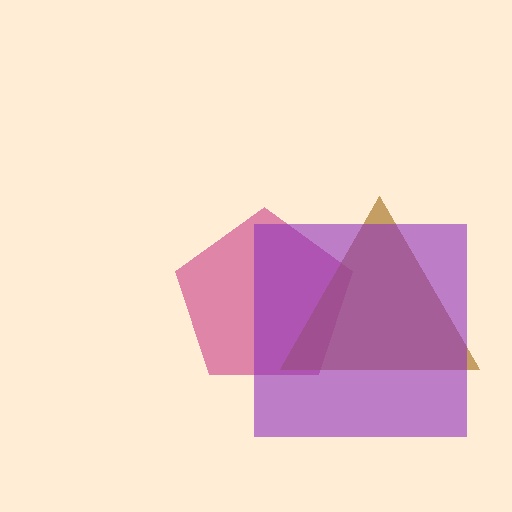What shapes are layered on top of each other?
The layered shapes are: a magenta pentagon, a brown triangle, a purple square.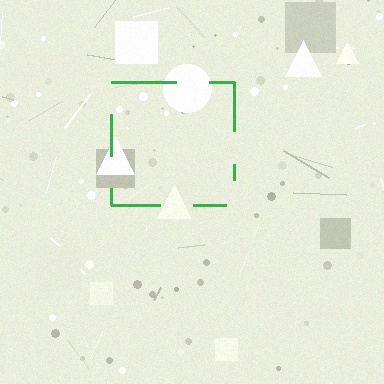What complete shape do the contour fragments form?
The contour fragments form a square.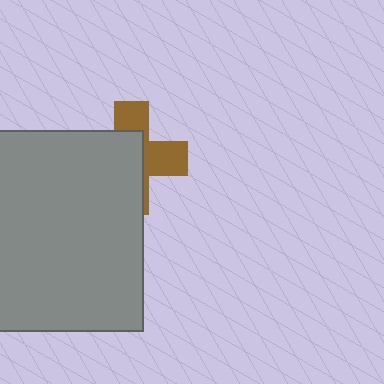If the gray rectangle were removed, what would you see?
You would see the complete brown cross.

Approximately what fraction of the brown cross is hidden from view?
Roughly 58% of the brown cross is hidden behind the gray rectangle.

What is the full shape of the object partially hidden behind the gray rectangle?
The partially hidden object is a brown cross.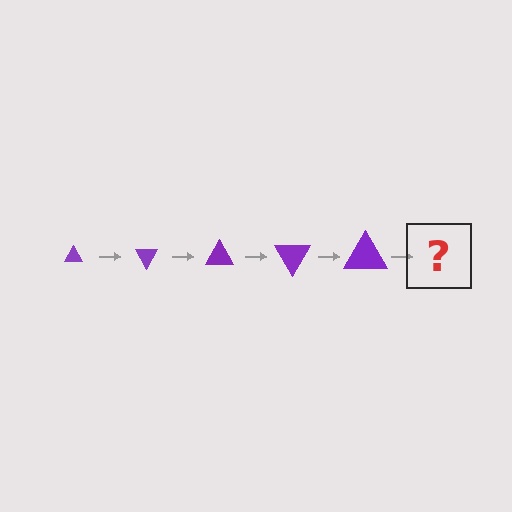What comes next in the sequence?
The next element should be a triangle, larger than the previous one and rotated 300 degrees from the start.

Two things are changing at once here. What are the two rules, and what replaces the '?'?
The two rules are that the triangle grows larger each step and it rotates 60 degrees each step. The '?' should be a triangle, larger than the previous one and rotated 300 degrees from the start.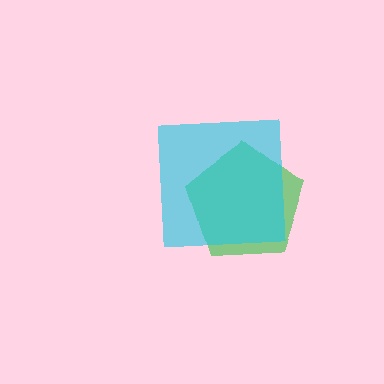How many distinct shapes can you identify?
There are 2 distinct shapes: a green pentagon, a cyan square.